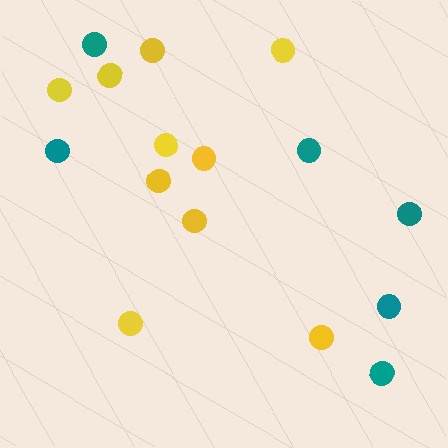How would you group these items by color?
There are 2 groups: one group of yellow circles (10) and one group of teal circles (6).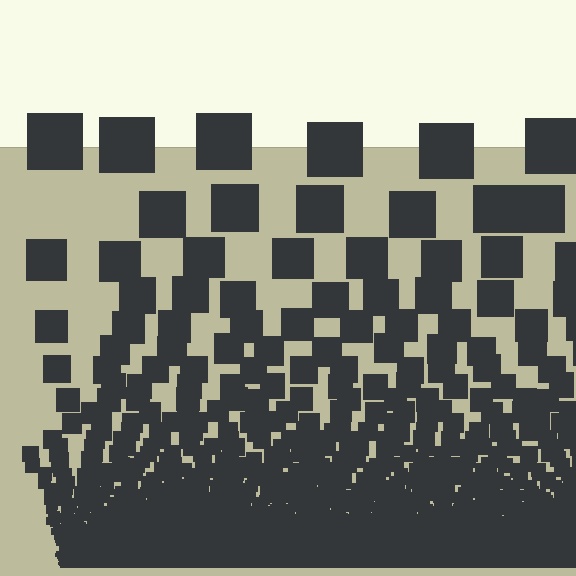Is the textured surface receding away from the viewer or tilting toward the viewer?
The surface appears to tilt toward the viewer. Texture elements get larger and sparser toward the top.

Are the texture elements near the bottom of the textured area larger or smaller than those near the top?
Smaller. The gradient is inverted — elements near the bottom are smaller and denser.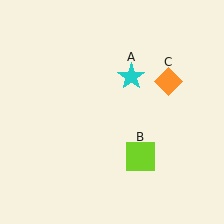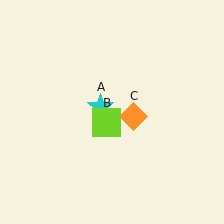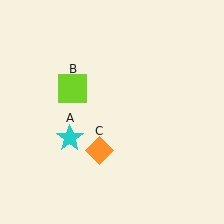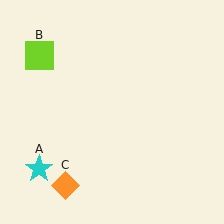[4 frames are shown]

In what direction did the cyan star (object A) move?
The cyan star (object A) moved down and to the left.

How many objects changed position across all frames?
3 objects changed position: cyan star (object A), lime square (object B), orange diamond (object C).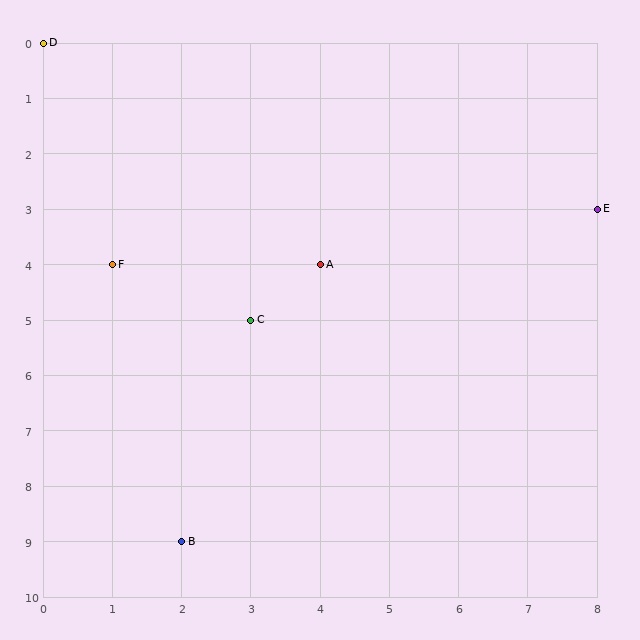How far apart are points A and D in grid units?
Points A and D are 4 columns and 4 rows apart (about 5.7 grid units diagonally).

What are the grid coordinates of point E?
Point E is at grid coordinates (8, 3).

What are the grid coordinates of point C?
Point C is at grid coordinates (3, 5).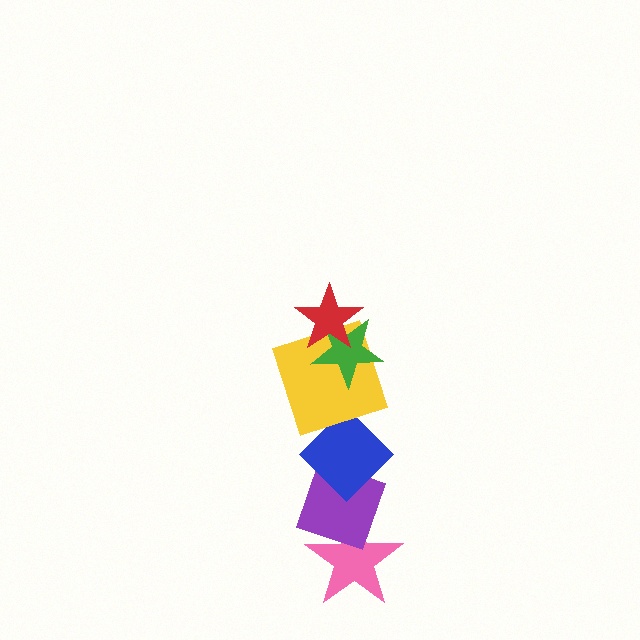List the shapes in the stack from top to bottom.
From top to bottom: the red star, the green star, the yellow square, the blue diamond, the purple diamond, the pink star.